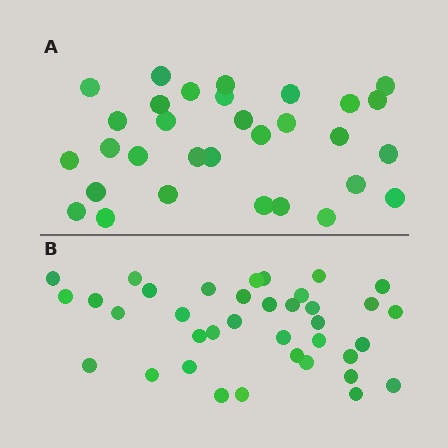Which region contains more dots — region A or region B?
Region B (the bottom region) has more dots.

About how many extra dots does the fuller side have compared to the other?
Region B has about 6 more dots than region A.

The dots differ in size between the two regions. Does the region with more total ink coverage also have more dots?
No. Region A has more total ink coverage because its dots are larger, but region B actually contains more individual dots. Total area can be misleading — the number of items is what matters here.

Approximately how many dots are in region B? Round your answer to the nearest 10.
About 40 dots. (The exact count is 37, which rounds to 40.)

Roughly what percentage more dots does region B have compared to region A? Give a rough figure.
About 20% more.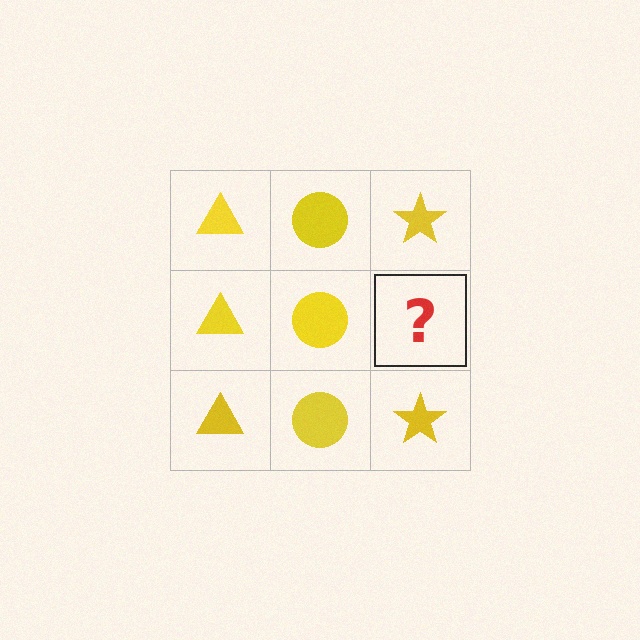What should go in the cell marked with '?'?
The missing cell should contain a yellow star.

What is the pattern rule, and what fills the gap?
The rule is that each column has a consistent shape. The gap should be filled with a yellow star.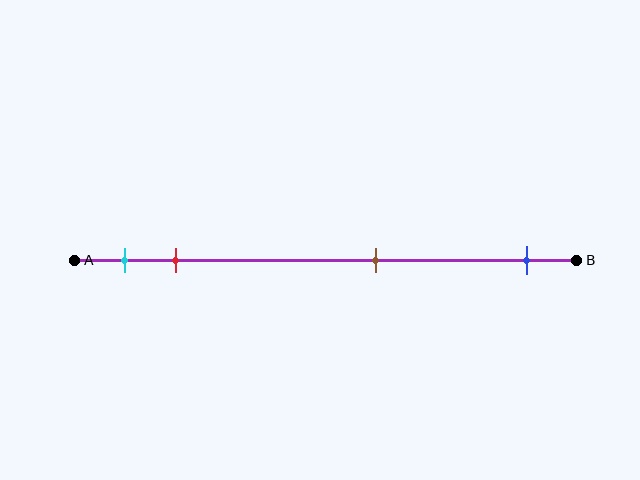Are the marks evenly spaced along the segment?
No, the marks are not evenly spaced.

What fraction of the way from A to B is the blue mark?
The blue mark is approximately 90% (0.9) of the way from A to B.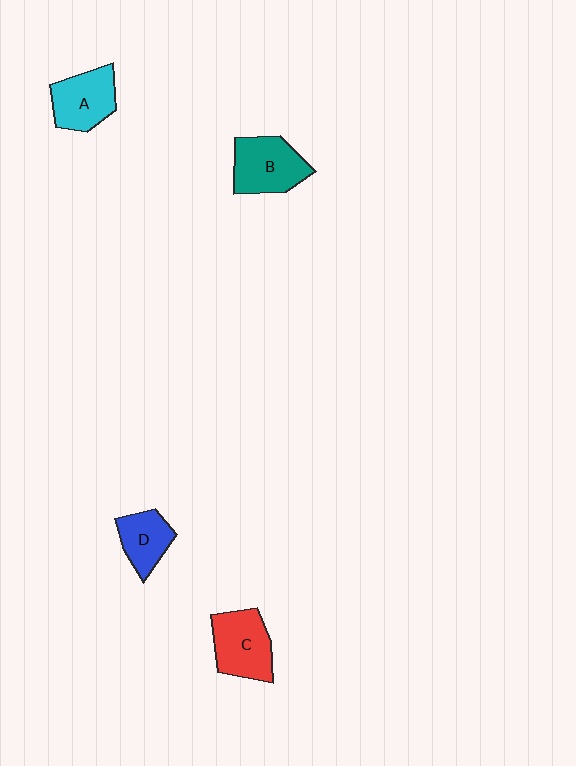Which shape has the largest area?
Shape B (teal).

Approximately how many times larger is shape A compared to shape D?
Approximately 1.2 times.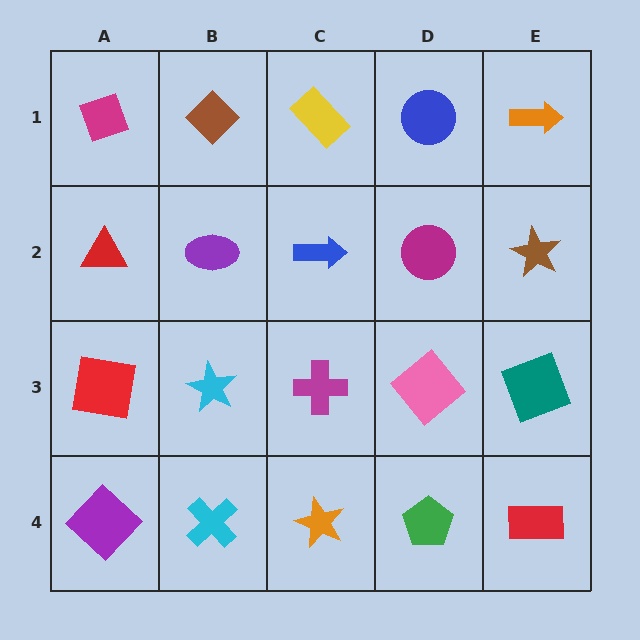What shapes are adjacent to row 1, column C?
A blue arrow (row 2, column C), a brown diamond (row 1, column B), a blue circle (row 1, column D).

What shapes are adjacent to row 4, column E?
A teal square (row 3, column E), a green pentagon (row 4, column D).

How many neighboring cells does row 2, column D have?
4.